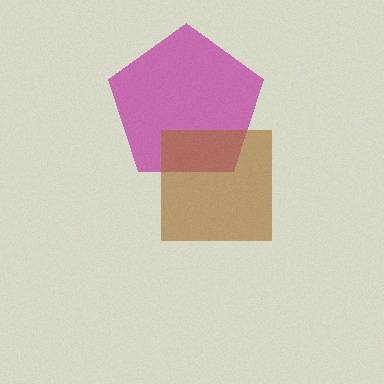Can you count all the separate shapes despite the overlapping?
Yes, there are 2 separate shapes.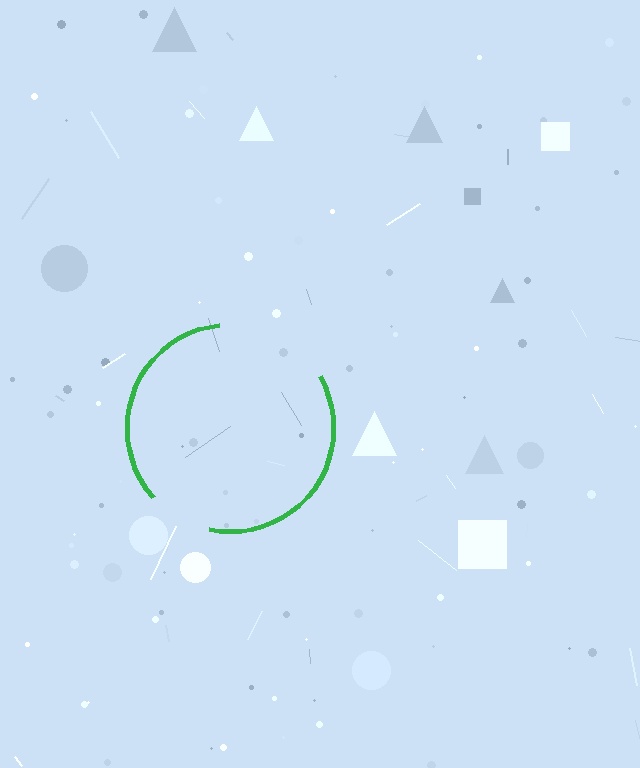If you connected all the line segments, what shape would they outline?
They would outline a circle.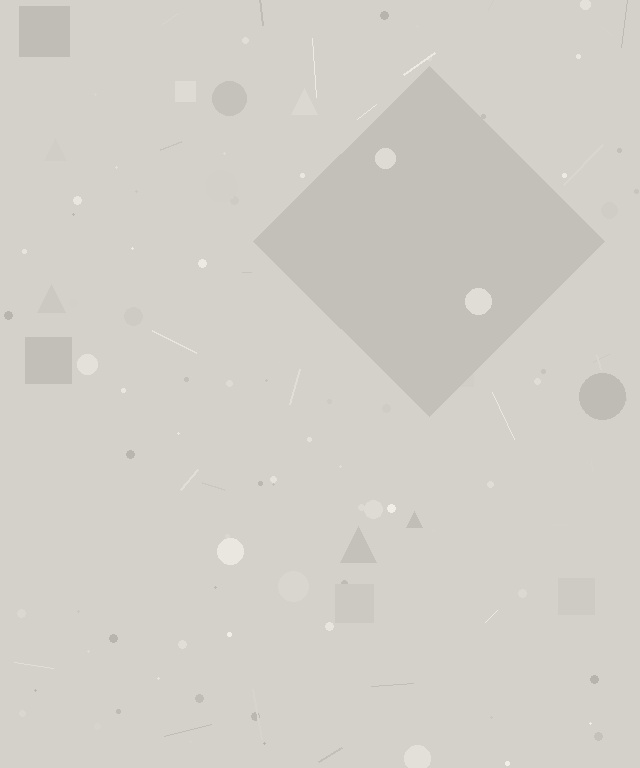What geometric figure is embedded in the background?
A diamond is embedded in the background.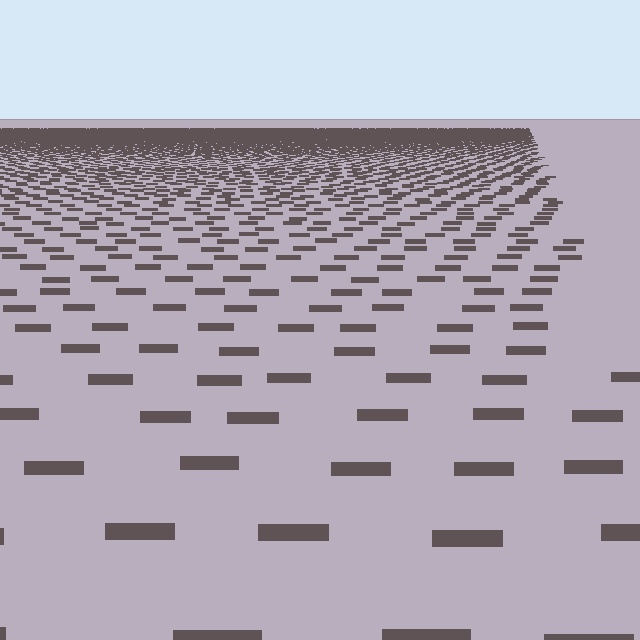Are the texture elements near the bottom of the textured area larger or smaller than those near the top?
Larger. Near the bottom, elements are closer to the viewer and appear at a bigger on-screen size.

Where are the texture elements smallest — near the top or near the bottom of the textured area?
Near the top.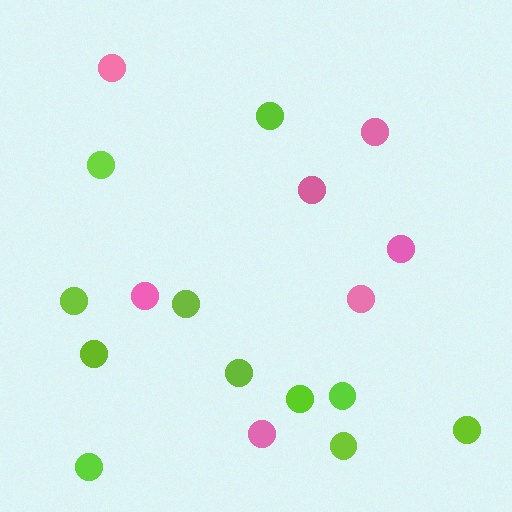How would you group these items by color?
There are 2 groups: one group of lime circles (11) and one group of pink circles (7).